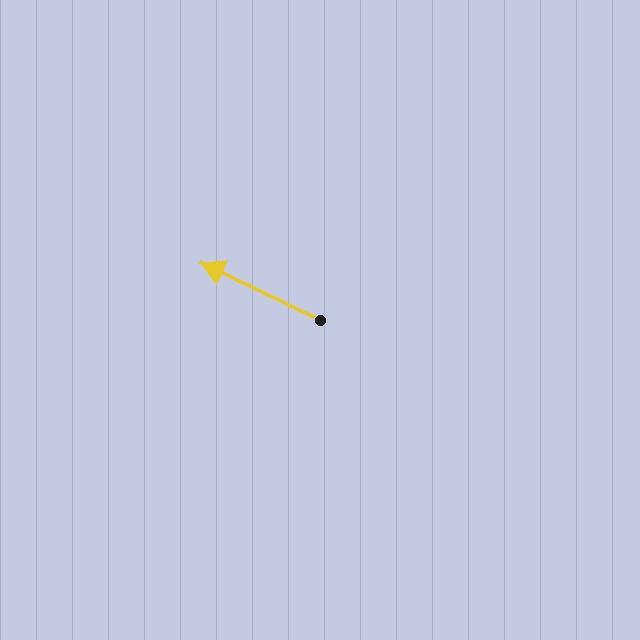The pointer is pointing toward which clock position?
Roughly 10 o'clock.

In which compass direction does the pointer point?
Northwest.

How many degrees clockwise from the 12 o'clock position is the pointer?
Approximately 296 degrees.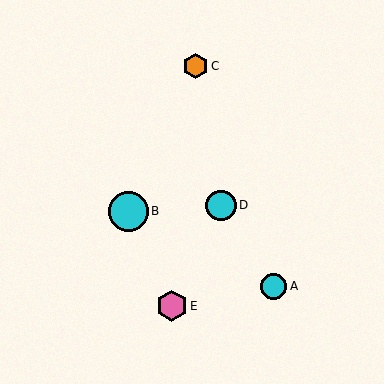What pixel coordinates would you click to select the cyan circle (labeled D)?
Click at (221, 205) to select the cyan circle D.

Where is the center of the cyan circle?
The center of the cyan circle is at (274, 286).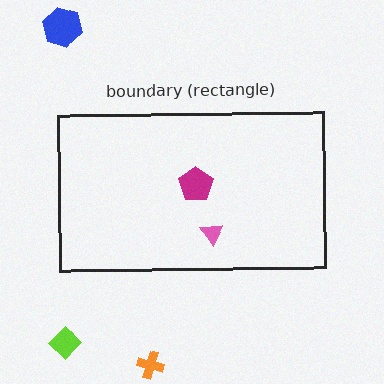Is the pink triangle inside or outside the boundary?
Inside.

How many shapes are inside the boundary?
2 inside, 3 outside.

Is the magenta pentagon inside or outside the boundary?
Inside.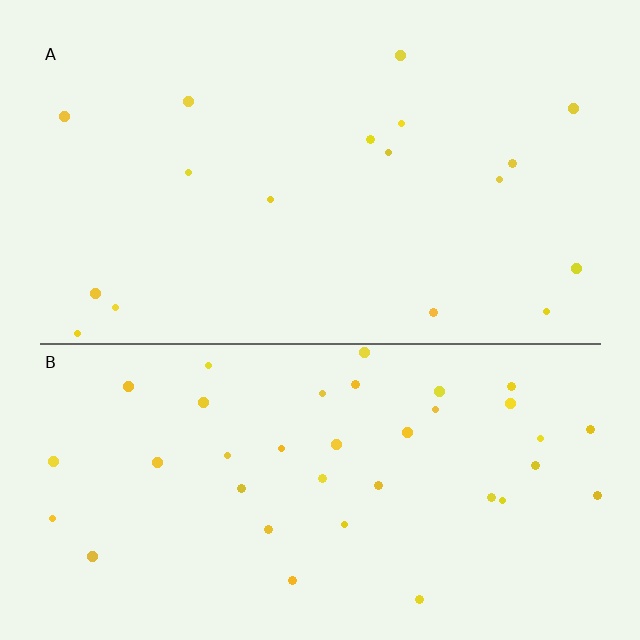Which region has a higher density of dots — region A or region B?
B (the bottom).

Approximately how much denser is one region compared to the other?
Approximately 2.2× — region B over region A.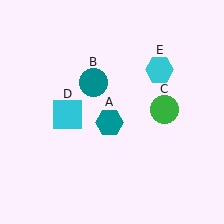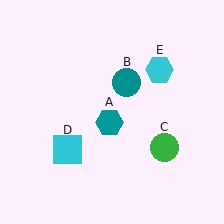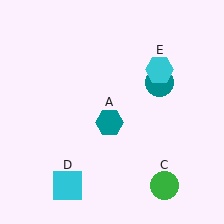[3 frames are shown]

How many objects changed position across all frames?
3 objects changed position: teal circle (object B), green circle (object C), cyan square (object D).